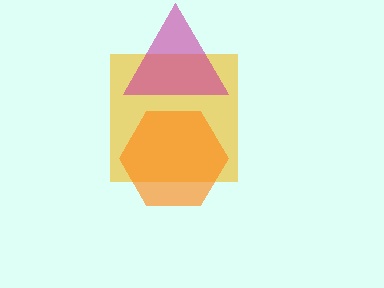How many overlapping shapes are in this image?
There are 3 overlapping shapes in the image.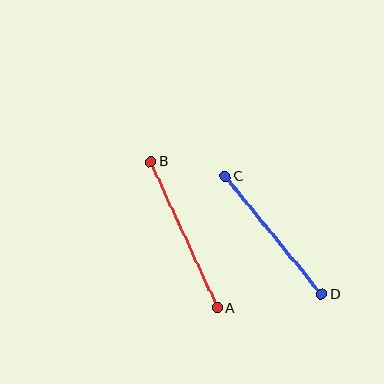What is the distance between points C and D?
The distance is approximately 152 pixels.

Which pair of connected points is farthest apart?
Points A and B are farthest apart.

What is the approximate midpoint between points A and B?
The midpoint is at approximately (184, 235) pixels.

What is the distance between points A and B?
The distance is approximately 161 pixels.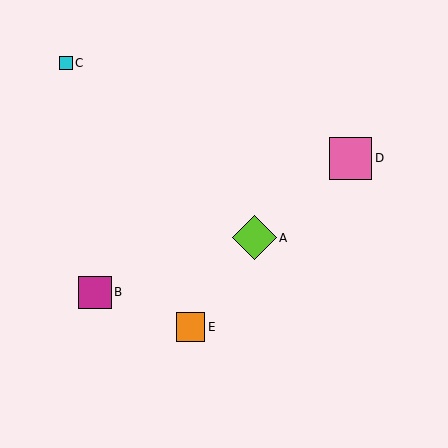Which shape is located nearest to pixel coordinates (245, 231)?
The lime diamond (labeled A) at (254, 238) is nearest to that location.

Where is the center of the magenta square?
The center of the magenta square is at (95, 292).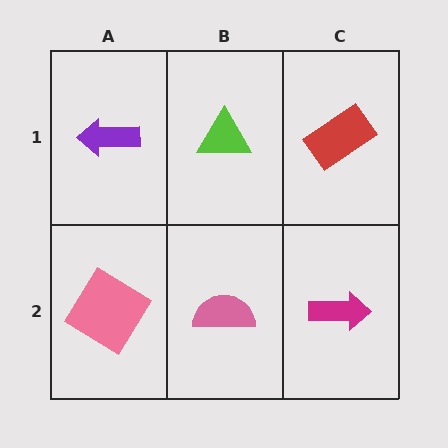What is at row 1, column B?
A lime triangle.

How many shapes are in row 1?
3 shapes.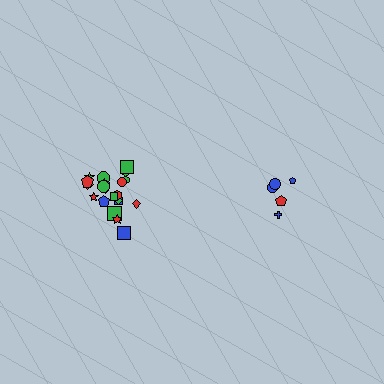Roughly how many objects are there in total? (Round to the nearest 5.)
Roughly 25 objects in total.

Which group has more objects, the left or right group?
The left group.